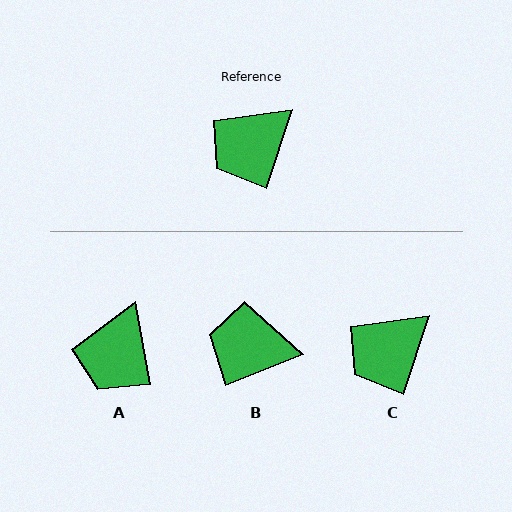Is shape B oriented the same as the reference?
No, it is off by about 50 degrees.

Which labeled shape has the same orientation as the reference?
C.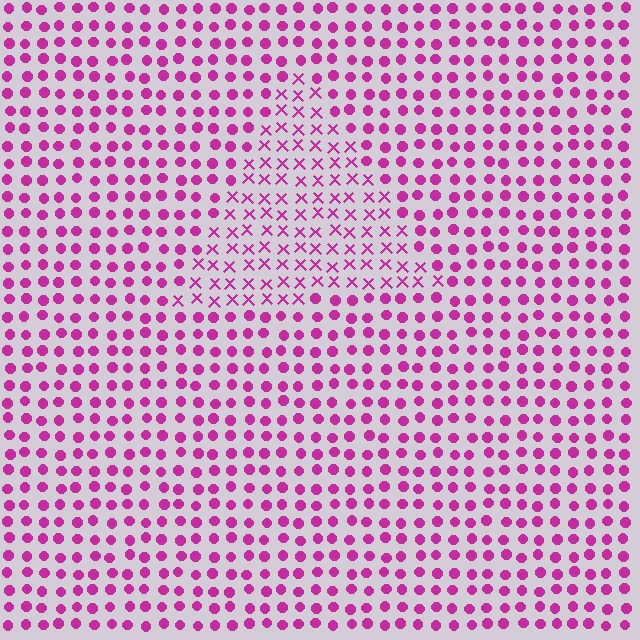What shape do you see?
I see a triangle.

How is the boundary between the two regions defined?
The boundary is defined by a change in element shape: X marks inside vs. circles outside. All elements share the same color and spacing.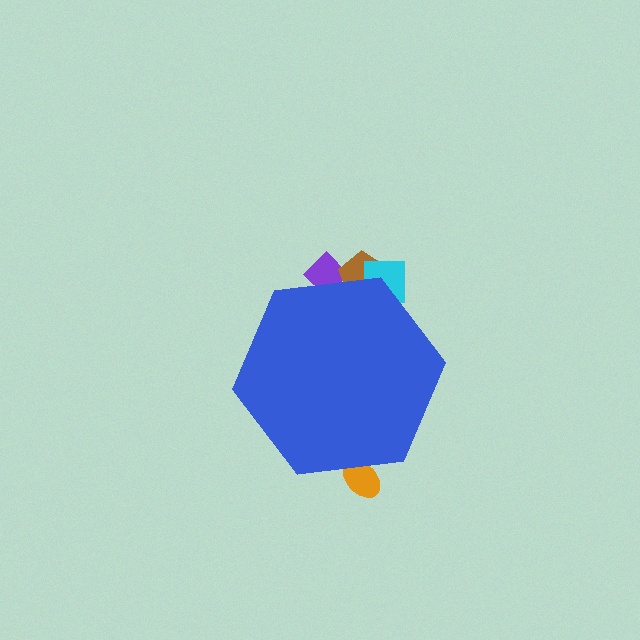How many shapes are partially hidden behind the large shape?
4 shapes are partially hidden.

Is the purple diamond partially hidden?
Yes, the purple diamond is partially hidden behind the blue hexagon.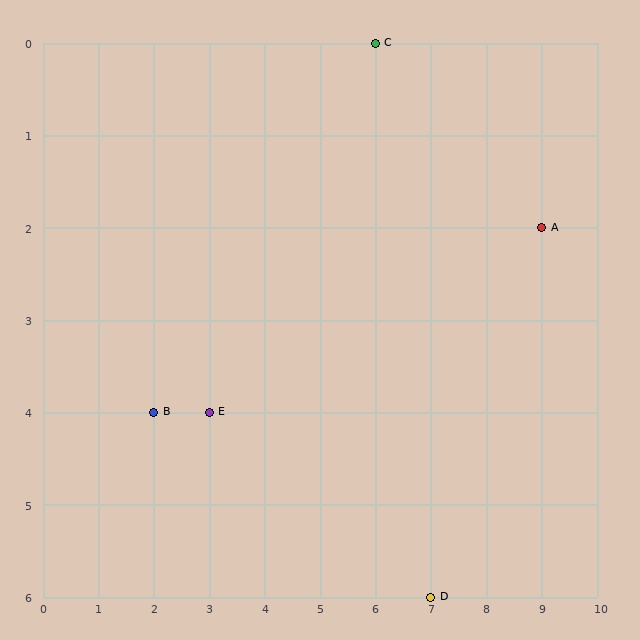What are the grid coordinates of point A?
Point A is at grid coordinates (9, 2).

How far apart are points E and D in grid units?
Points E and D are 4 columns and 2 rows apart (about 4.5 grid units diagonally).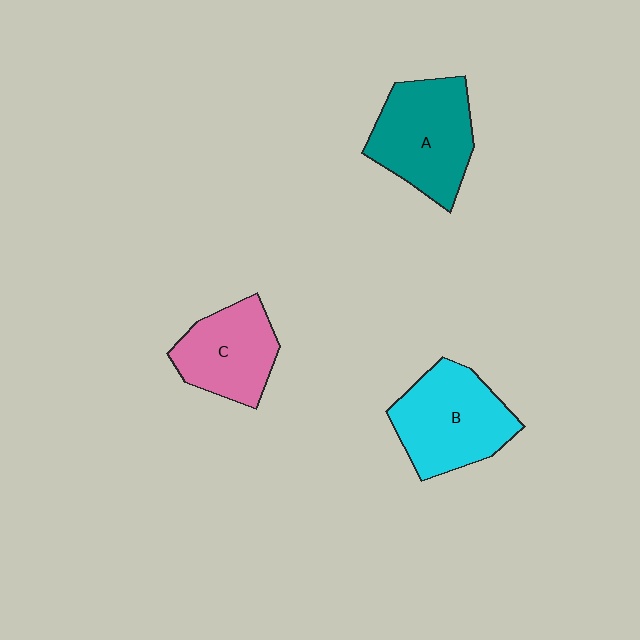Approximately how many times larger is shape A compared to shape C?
Approximately 1.3 times.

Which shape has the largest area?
Shape B (cyan).